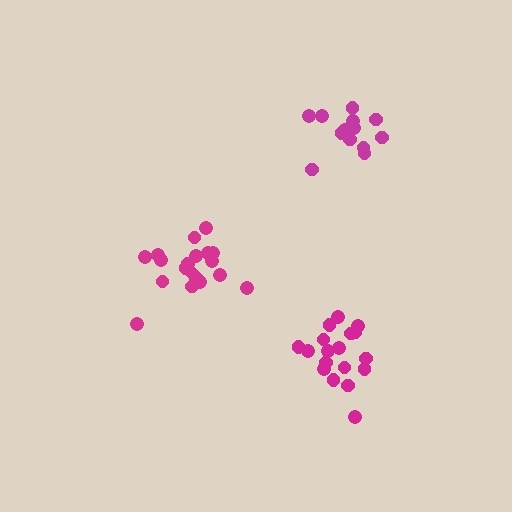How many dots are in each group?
Group 1: 18 dots, Group 2: 20 dots, Group 3: 15 dots (53 total).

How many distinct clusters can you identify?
There are 3 distinct clusters.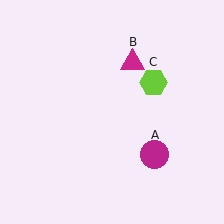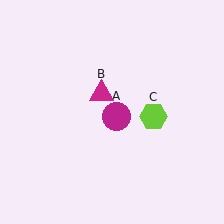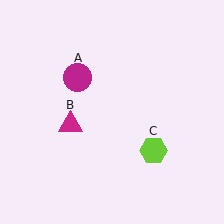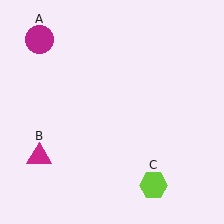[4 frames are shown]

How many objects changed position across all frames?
3 objects changed position: magenta circle (object A), magenta triangle (object B), lime hexagon (object C).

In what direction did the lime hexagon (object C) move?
The lime hexagon (object C) moved down.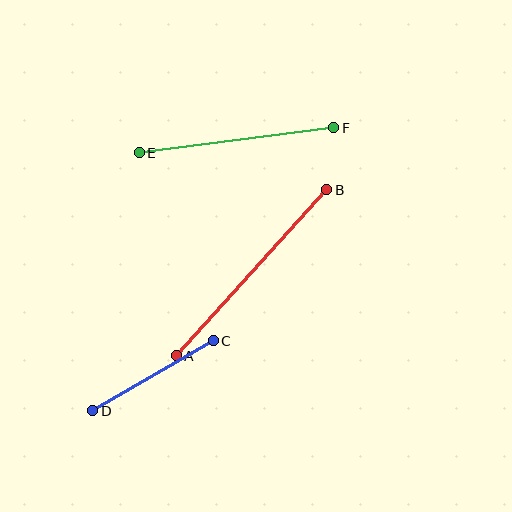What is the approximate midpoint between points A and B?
The midpoint is at approximately (252, 273) pixels.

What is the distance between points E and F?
The distance is approximately 196 pixels.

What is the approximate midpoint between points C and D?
The midpoint is at approximately (153, 376) pixels.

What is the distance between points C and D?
The distance is approximately 139 pixels.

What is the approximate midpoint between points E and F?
The midpoint is at approximately (236, 140) pixels.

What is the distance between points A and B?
The distance is approximately 224 pixels.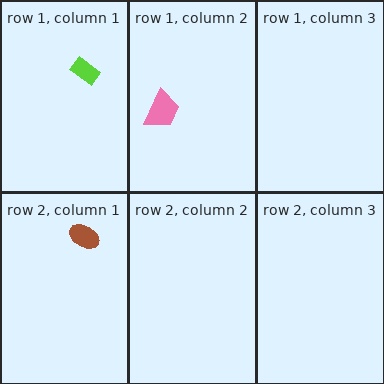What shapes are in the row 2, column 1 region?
The brown ellipse.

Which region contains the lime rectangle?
The row 1, column 1 region.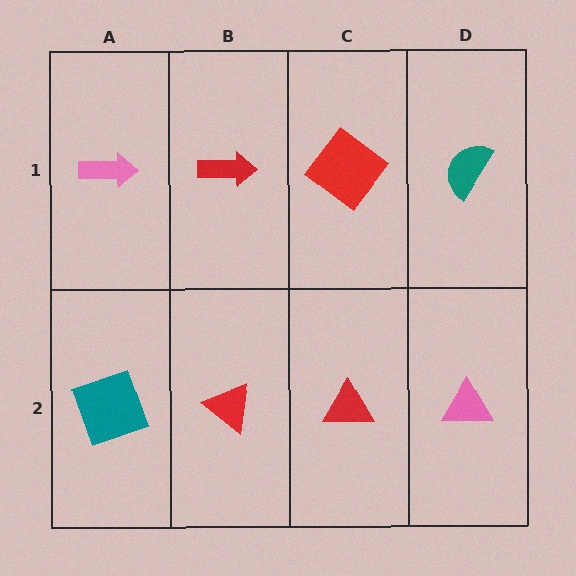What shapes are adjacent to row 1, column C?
A red triangle (row 2, column C), a red arrow (row 1, column B), a teal semicircle (row 1, column D).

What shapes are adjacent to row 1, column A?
A teal square (row 2, column A), a red arrow (row 1, column B).